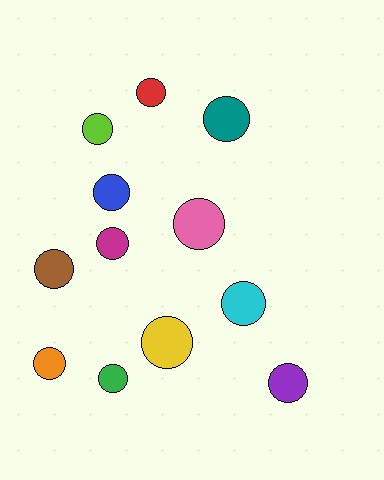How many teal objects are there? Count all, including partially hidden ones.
There is 1 teal object.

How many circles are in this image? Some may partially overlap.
There are 12 circles.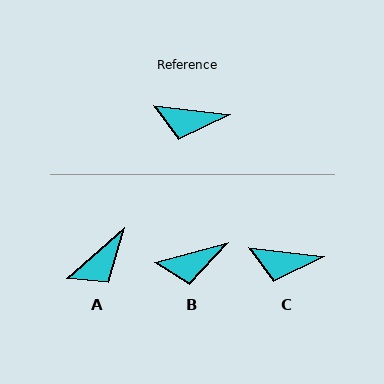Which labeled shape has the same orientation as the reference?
C.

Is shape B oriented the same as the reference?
No, it is off by about 22 degrees.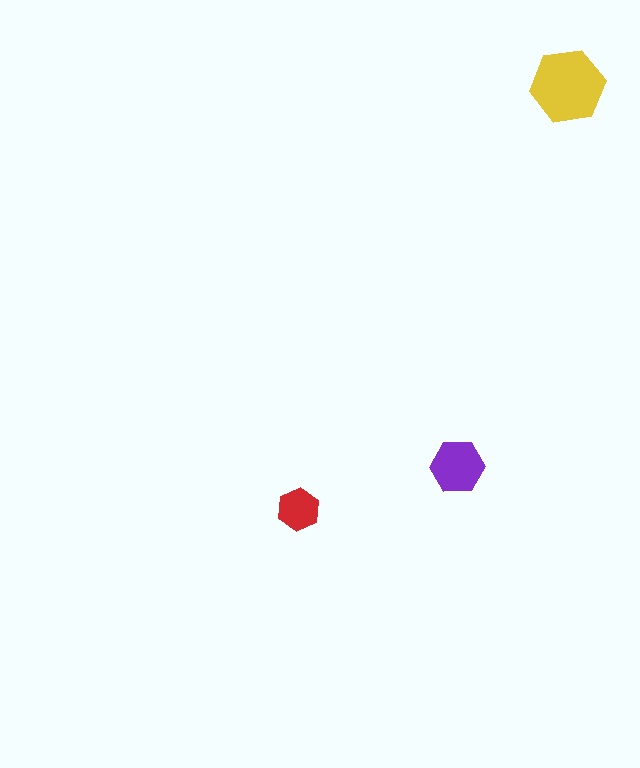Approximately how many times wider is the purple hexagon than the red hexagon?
About 1.5 times wider.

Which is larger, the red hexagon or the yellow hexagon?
The yellow one.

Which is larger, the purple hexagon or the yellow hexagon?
The yellow one.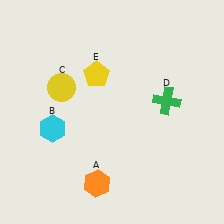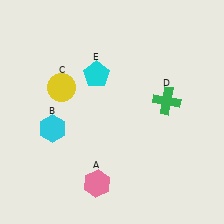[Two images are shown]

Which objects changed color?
A changed from orange to pink. E changed from yellow to cyan.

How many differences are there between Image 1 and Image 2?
There are 2 differences between the two images.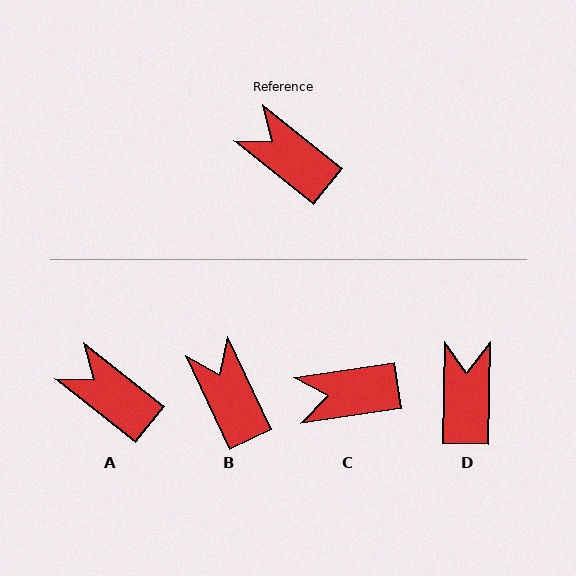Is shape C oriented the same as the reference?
No, it is off by about 47 degrees.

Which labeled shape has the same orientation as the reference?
A.